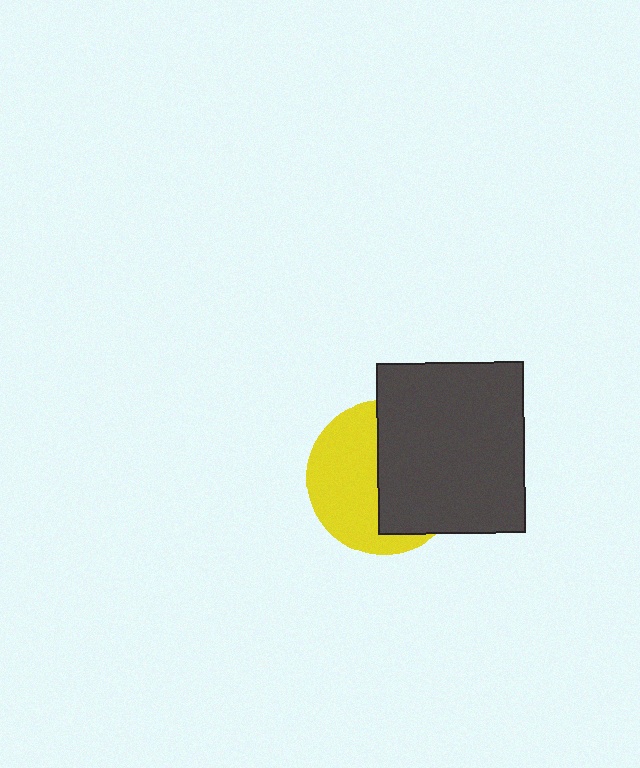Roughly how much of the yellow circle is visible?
About half of it is visible (roughly 49%).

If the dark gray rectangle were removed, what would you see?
You would see the complete yellow circle.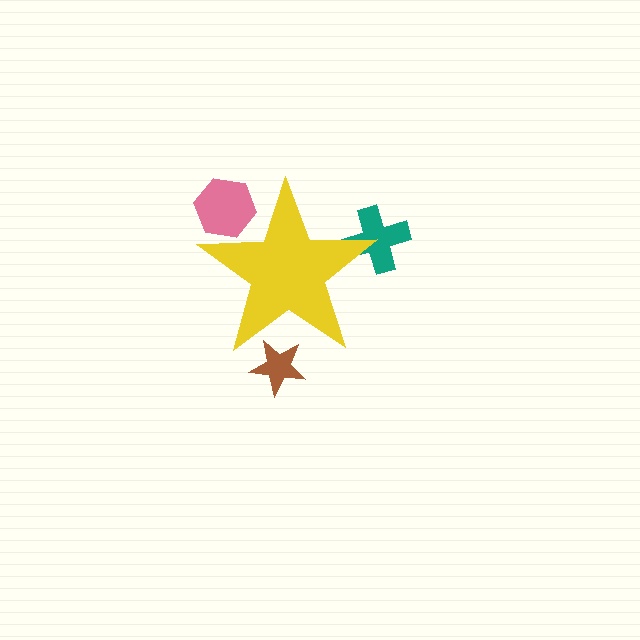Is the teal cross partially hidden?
Yes, the teal cross is partially hidden behind the yellow star.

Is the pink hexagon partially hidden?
Yes, the pink hexagon is partially hidden behind the yellow star.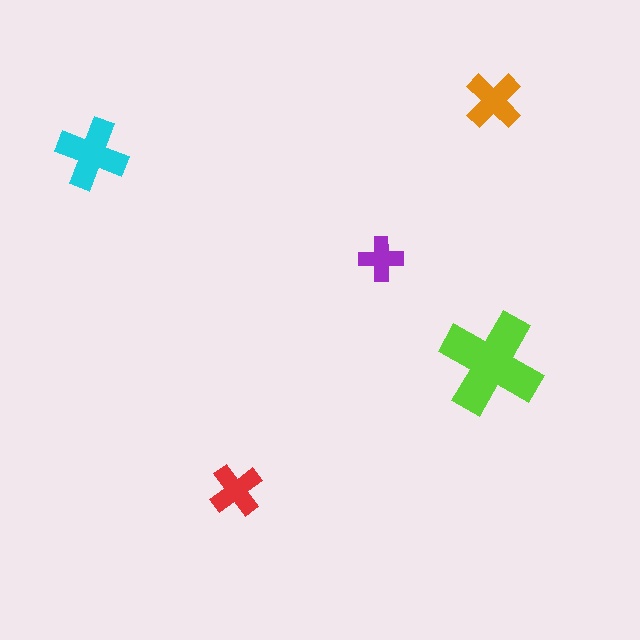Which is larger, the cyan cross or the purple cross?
The cyan one.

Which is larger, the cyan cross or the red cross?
The cyan one.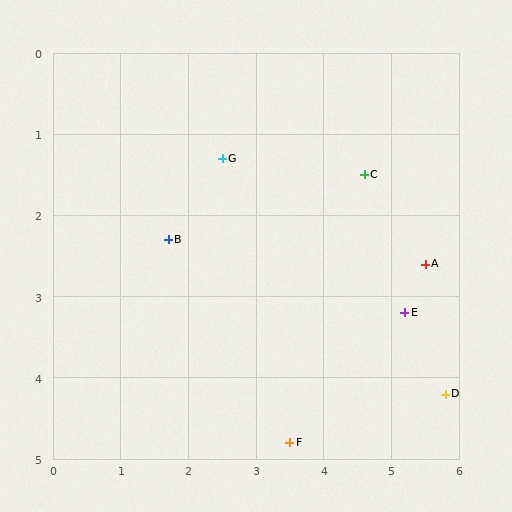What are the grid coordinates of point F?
Point F is at approximately (3.5, 4.8).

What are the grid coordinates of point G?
Point G is at approximately (2.5, 1.3).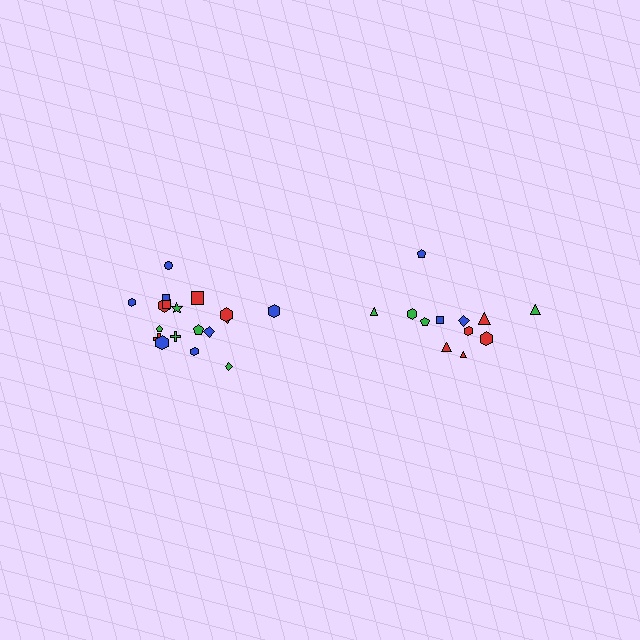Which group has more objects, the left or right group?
The left group.